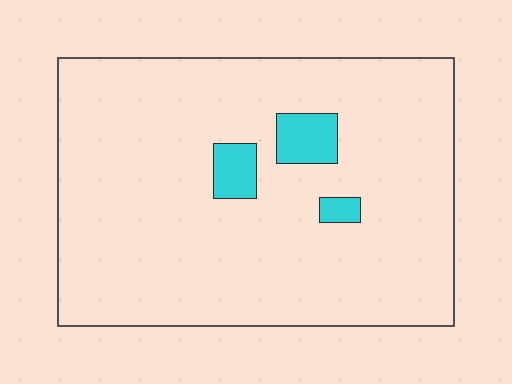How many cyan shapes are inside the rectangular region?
3.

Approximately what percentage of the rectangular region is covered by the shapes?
Approximately 5%.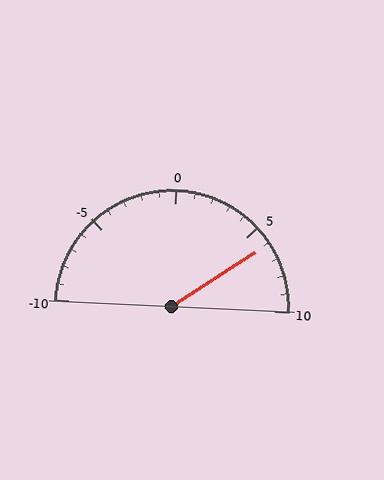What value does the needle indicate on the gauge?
The needle indicates approximately 6.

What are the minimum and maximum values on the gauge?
The gauge ranges from -10 to 10.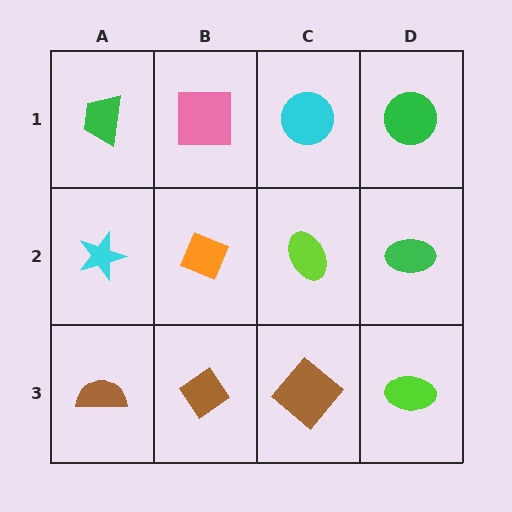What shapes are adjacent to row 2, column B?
A pink square (row 1, column B), a brown diamond (row 3, column B), a cyan star (row 2, column A), a lime ellipse (row 2, column C).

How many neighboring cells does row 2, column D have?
3.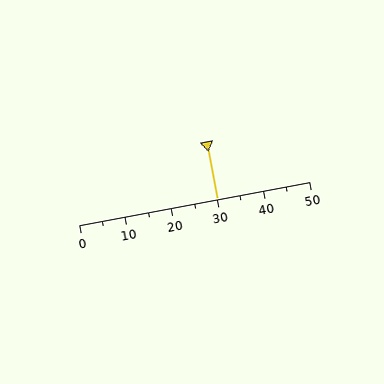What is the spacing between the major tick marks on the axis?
The major ticks are spaced 10 apart.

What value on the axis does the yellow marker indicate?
The marker indicates approximately 30.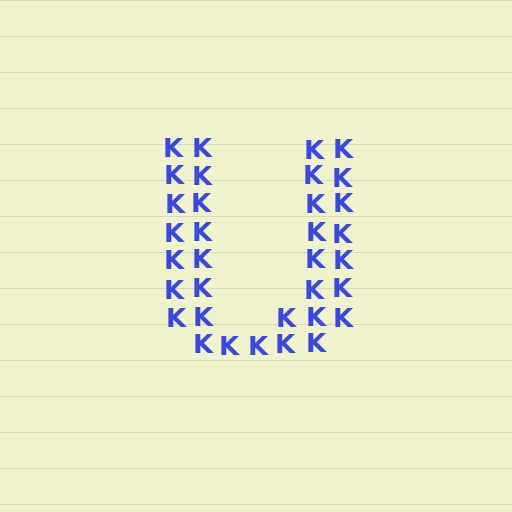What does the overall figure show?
The overall figure shows the letter U.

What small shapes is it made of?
It is made of small letter K's.